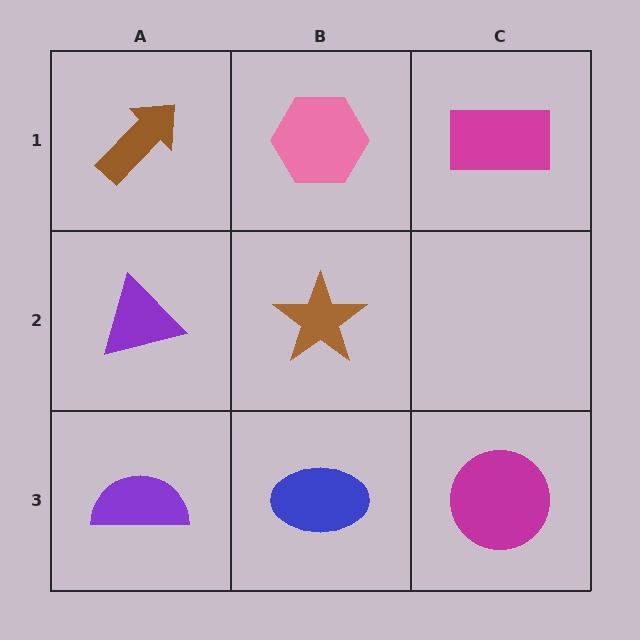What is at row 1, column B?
A pink hexagon.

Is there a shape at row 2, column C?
No, that cell is empty.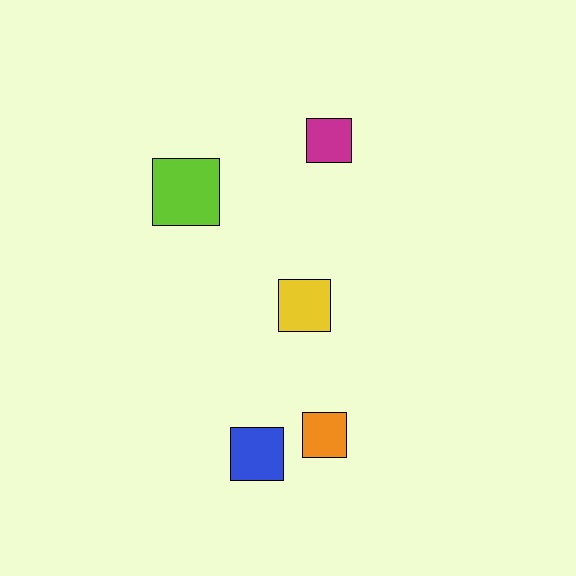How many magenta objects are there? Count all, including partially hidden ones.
There is 1 magenta object.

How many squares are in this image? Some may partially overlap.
There are 5 squares.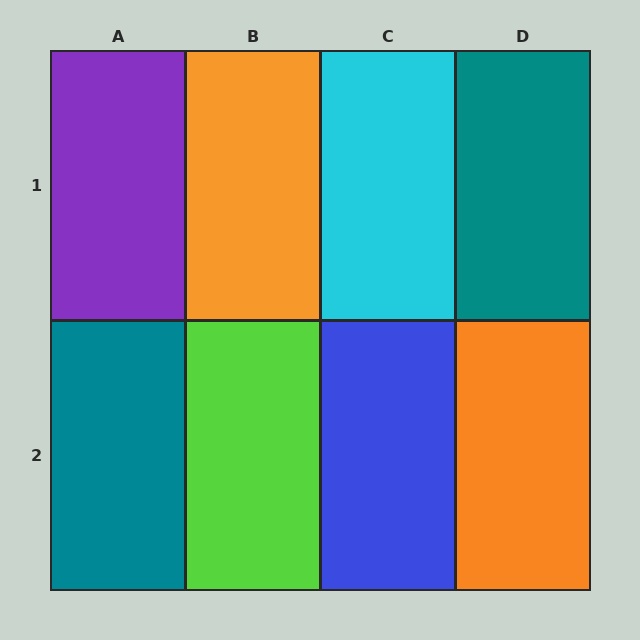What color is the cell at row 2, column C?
Blue.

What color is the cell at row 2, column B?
Lime.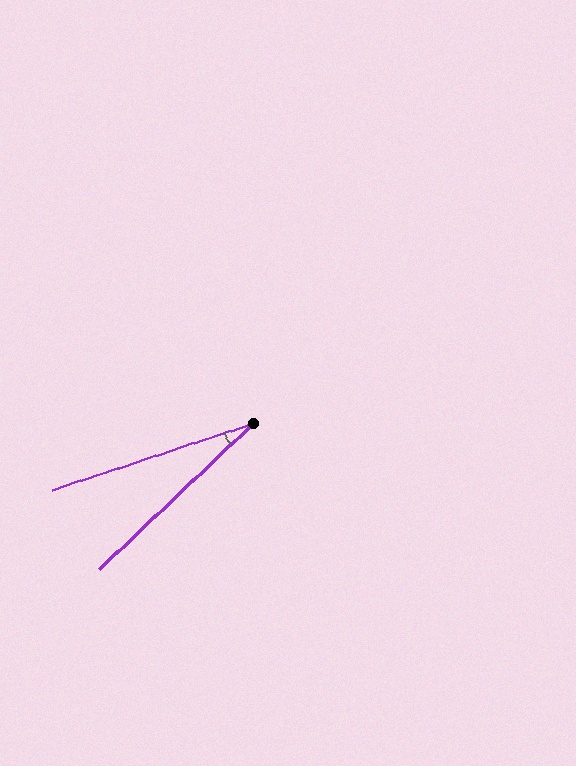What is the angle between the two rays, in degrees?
Approximately 25 degrees.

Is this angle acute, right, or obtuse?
It is acute.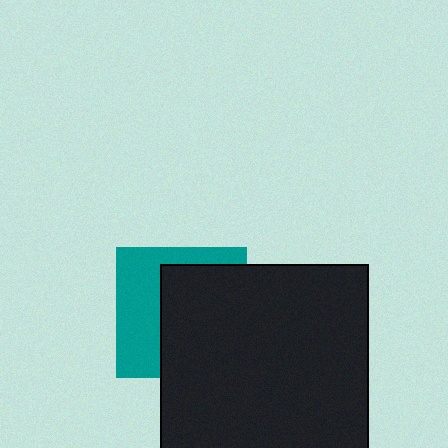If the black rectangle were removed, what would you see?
You would see the complete teal square.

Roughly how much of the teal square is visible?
A small part of it is visible (roughly 42%).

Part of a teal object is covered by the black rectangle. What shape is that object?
It is a square.